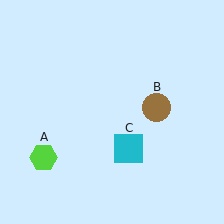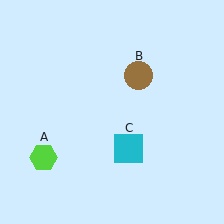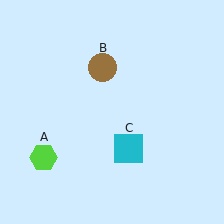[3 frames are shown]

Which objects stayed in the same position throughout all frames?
Lime hexagon (object A) and cyan square (object C) remained stationary.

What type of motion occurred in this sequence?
The brown circle (object B) rotated counterclockwise around the center of the scene.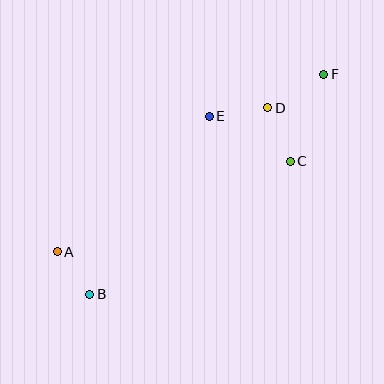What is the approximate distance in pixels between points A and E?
The distance between A and E is approximately 204 pixels.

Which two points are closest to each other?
Points A and B are closest to each other.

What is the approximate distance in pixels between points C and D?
The distance between C and D is approximately 58 pixels.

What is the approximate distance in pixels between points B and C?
The distance between B and C is approximately 240 pixels.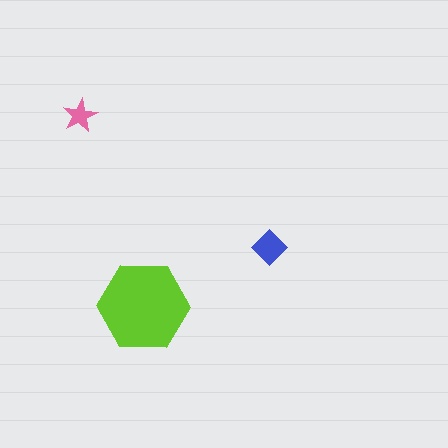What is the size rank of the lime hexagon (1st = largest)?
1st.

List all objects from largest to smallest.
The lime hexagon, the blue diamond, the pink star.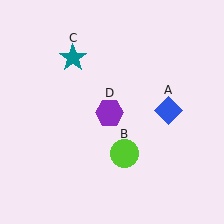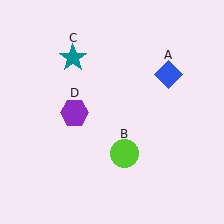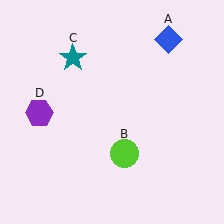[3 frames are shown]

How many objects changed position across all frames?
2 objects changed position: blue diamond (object A), purple hexagon (object D).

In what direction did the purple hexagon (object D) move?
The purple hexagon (object D) moved left.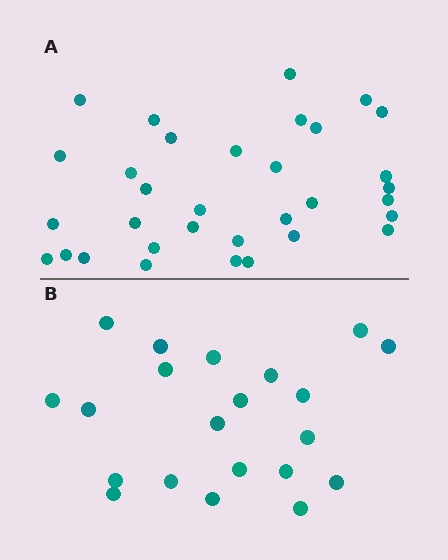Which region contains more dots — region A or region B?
Region A (the top region) has more dots.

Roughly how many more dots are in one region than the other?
Region A has roughly 12 or so more dots than region B.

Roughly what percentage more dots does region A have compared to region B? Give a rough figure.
About 55% more.